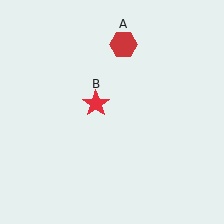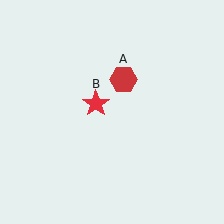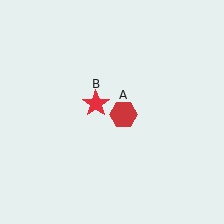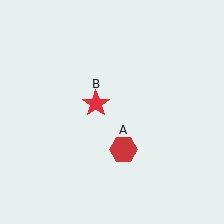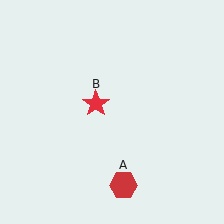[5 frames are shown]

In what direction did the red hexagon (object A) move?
The red hexagon (object A) moved down.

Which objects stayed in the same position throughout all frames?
Red star (object B) remained stationary.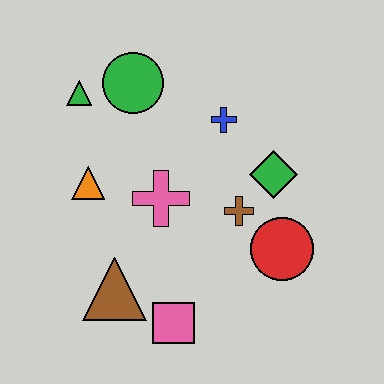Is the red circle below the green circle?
Yes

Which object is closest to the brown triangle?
The pink square is closest to the brown triangle.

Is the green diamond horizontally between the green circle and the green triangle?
No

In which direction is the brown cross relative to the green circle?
The brown cross is below the green circle.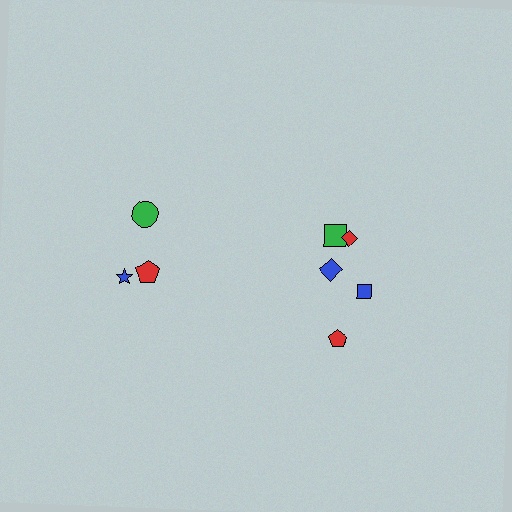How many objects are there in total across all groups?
There are 8 objects.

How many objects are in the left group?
There are 3 objects.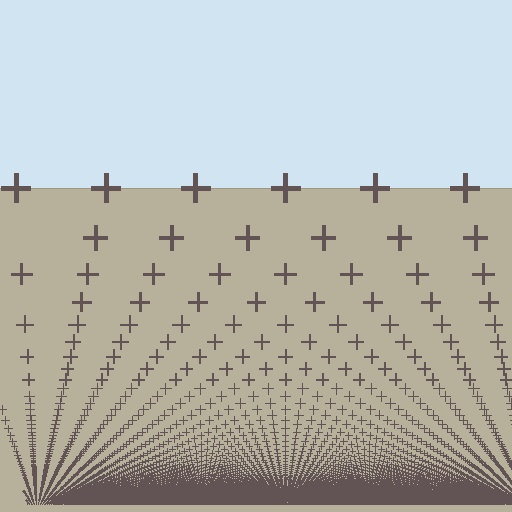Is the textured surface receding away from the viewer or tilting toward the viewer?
The surface appears to tilt toward the viewer. Texture elements get larger and sparser toward the top.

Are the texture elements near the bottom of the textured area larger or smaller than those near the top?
Smaller. The gradient is inverted — elements near the bottom are smaller and denser.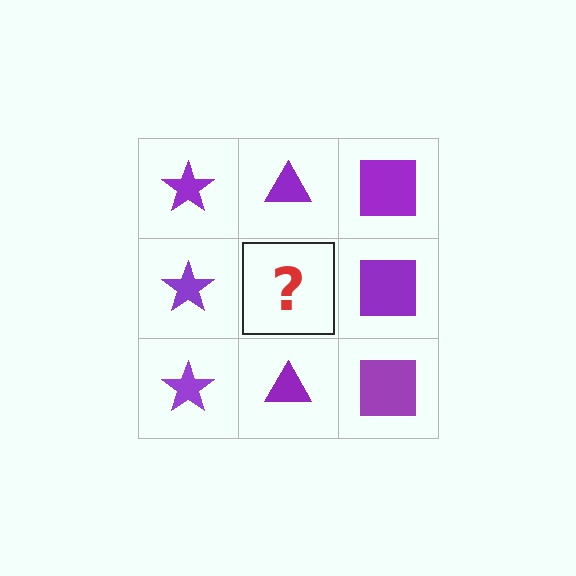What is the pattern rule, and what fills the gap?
The rule is that each column has a consistent shape. The gap should be filled with a purple triangle.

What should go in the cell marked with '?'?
The missing cell should contain a purple triangle.